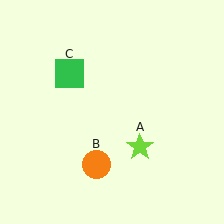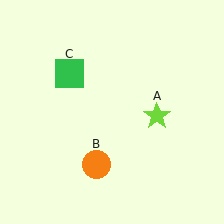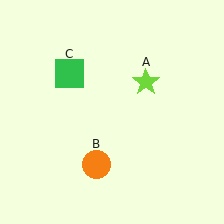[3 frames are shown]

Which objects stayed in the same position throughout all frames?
Orange circle (object B) and green square (object C) remained stationary.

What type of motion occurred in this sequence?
The lime star (object A) rotated counterclockwise around the center of the scene.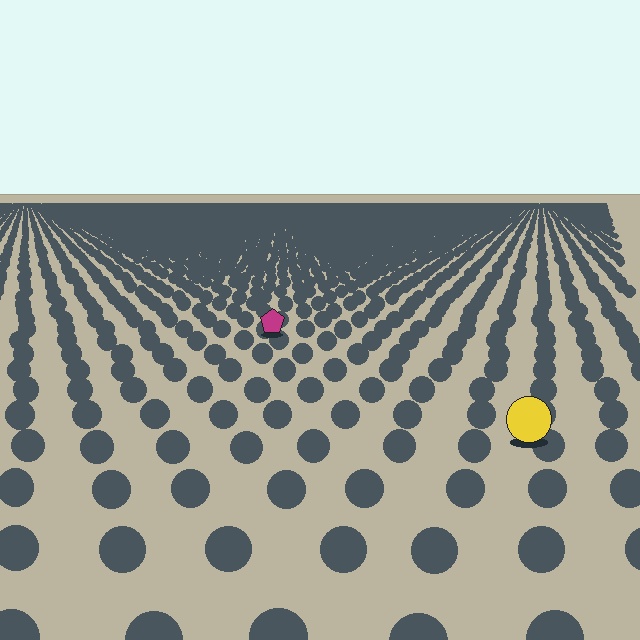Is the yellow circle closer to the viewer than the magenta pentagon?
Yes. The yellow circle is closer — you can tell from the texture gradient: the ground texture is coarser near it.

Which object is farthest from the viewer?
The magenta pentagon is farthest from the viewer. It appears smaller and the ground texture around it is denser.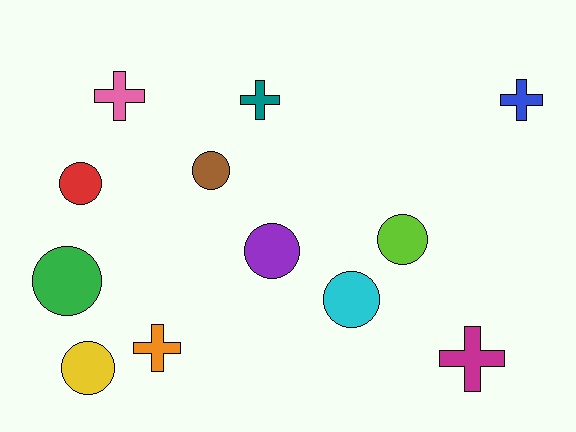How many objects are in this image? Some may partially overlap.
There are 12 objects.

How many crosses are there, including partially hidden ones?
There are 5 crosses.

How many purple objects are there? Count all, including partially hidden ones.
There is 1 purple object.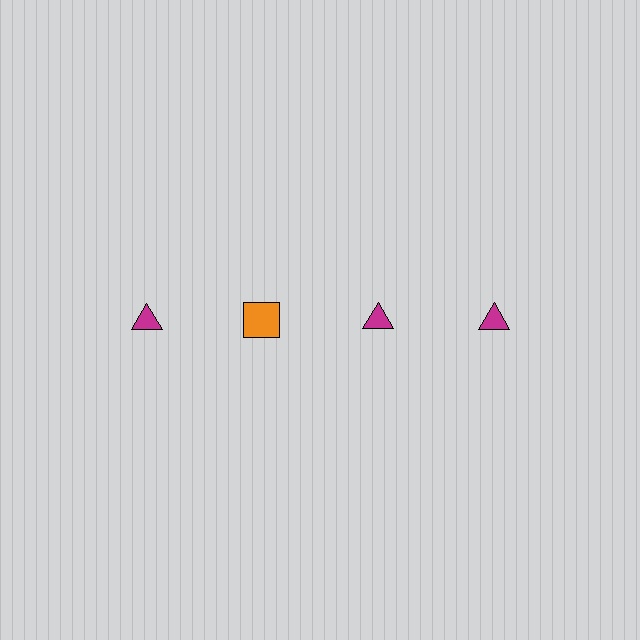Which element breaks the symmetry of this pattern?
The orange square in the top row, second from left column breaks the symmetry. All other shapes are magenta triangles.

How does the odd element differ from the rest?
It differs in both color (orange instead of magenta) and shape (square instead of triangle).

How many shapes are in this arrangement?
There are 4 shapes arranged in a grid pattern.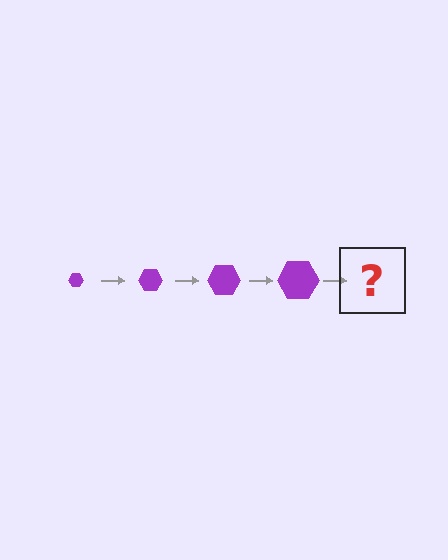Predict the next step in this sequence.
The next step is a purple hexagon, larger than the previous one.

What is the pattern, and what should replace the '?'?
The pattern is that the hexagon gets progressively larger each step. The '?' should be a purple hexagon, larger than the previous one.